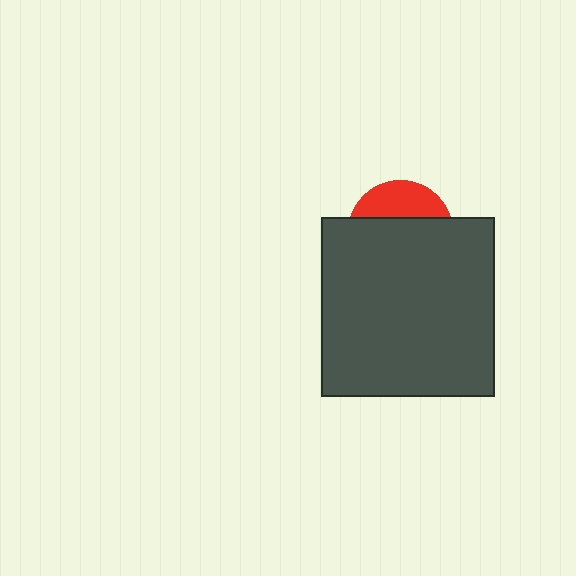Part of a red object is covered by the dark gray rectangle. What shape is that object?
It is a circle.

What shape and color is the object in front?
The object in front is a dark gray rectangle.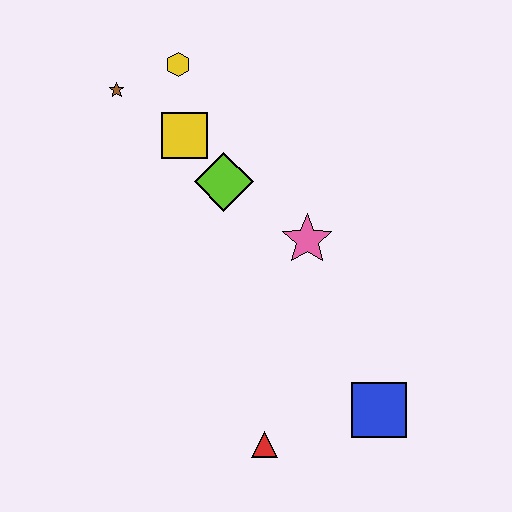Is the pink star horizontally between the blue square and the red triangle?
Yes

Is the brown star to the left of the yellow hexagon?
Yes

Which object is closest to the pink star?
The lime diamond is closest to the pink star.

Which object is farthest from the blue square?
The brown star is farthest from the blue square.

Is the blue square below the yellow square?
Yes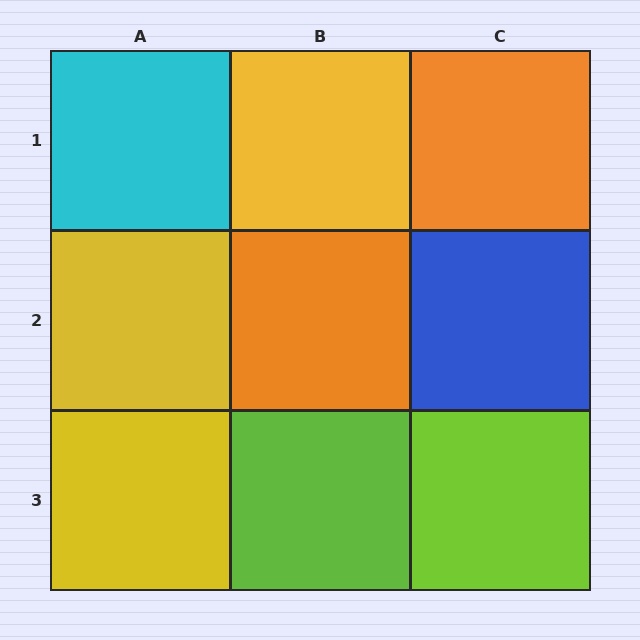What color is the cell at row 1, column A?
Cyan.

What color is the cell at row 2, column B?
Orange.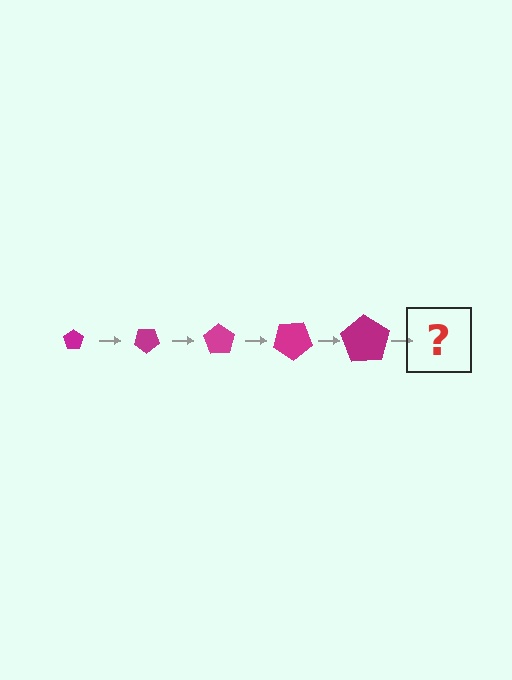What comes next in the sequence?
The next element should be a pentagon, larger than the previous one and rotated 175 degrees from the start.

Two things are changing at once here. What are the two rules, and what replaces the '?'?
The two rules are that the pentagon grows larger each step and it rotates 35 degrees each step. The '?' should be a pentagon, larger than the previous one and rotated 175 degrees from the start.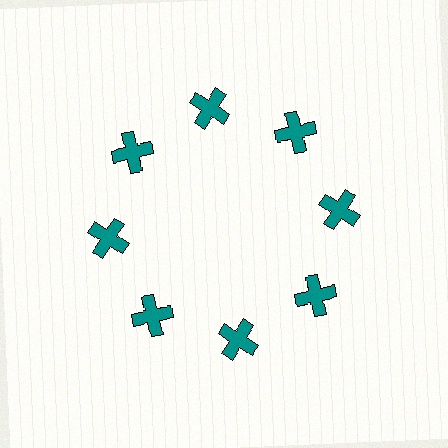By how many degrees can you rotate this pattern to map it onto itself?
The pattern maps onto itself every 45 degrees of rotation.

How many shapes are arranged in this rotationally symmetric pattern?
There are 8 shapes, arranged in 8 groups of 1.